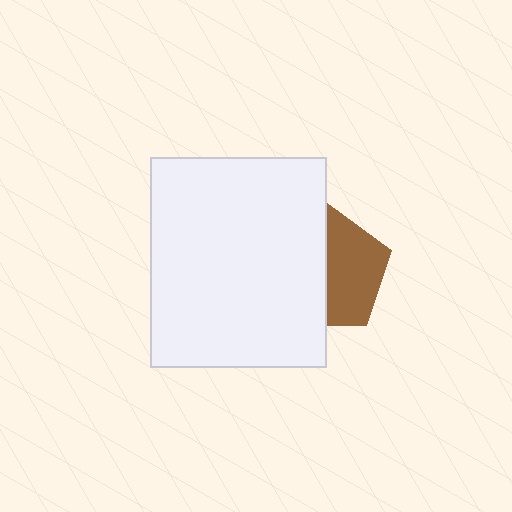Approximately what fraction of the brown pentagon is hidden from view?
Roughly 50% of the brown pentagon is hidden behind the white rectangle.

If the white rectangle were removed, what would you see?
You would see the complete brown pentagon.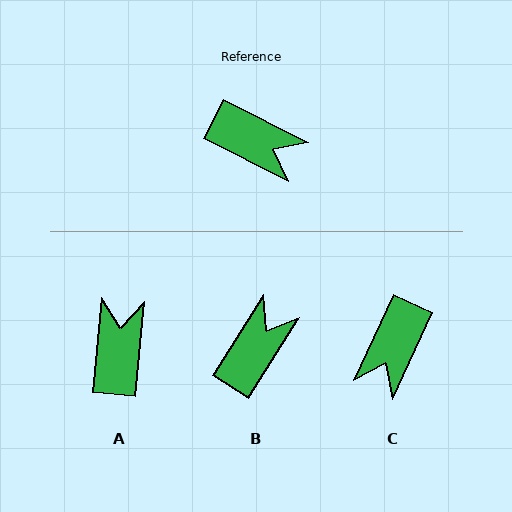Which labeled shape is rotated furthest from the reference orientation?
A, about 112 degrees away.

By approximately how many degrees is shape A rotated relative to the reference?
Approximately 112 degrees counter-clockwise.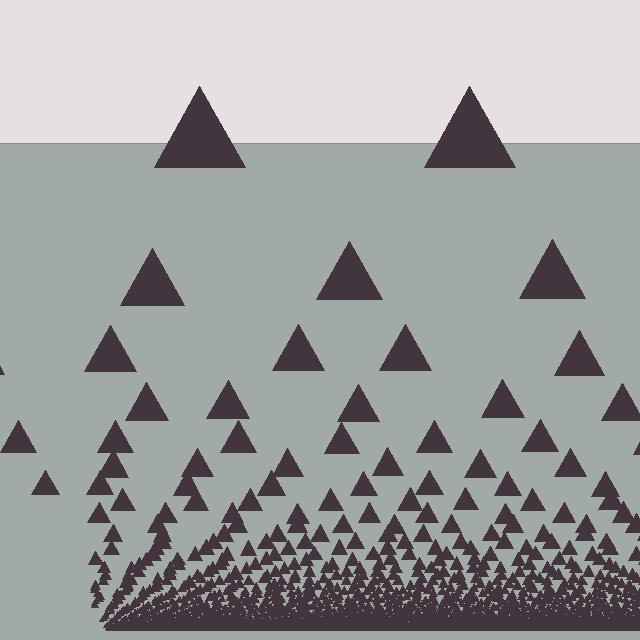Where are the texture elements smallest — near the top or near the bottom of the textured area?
Near the bottom.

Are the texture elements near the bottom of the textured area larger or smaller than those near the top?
Smaller. The gradient is inverted — elements near the bottom are smaller and denser.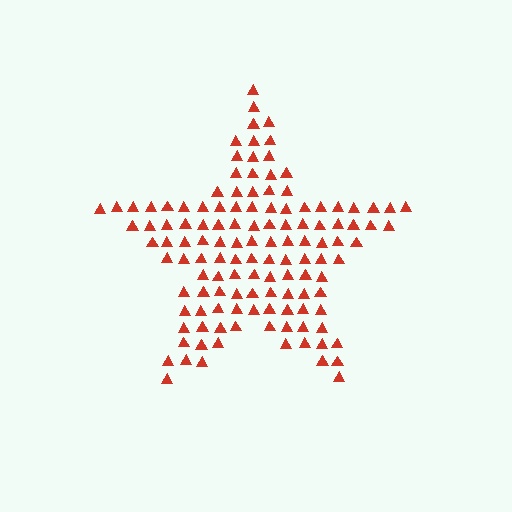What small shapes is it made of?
It is made of small triangles.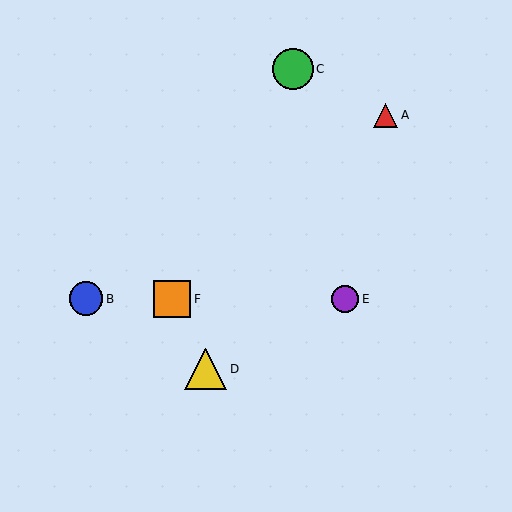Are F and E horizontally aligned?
Yes, both are at y≈299.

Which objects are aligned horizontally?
Objects B, E, F are aligned horizontally.